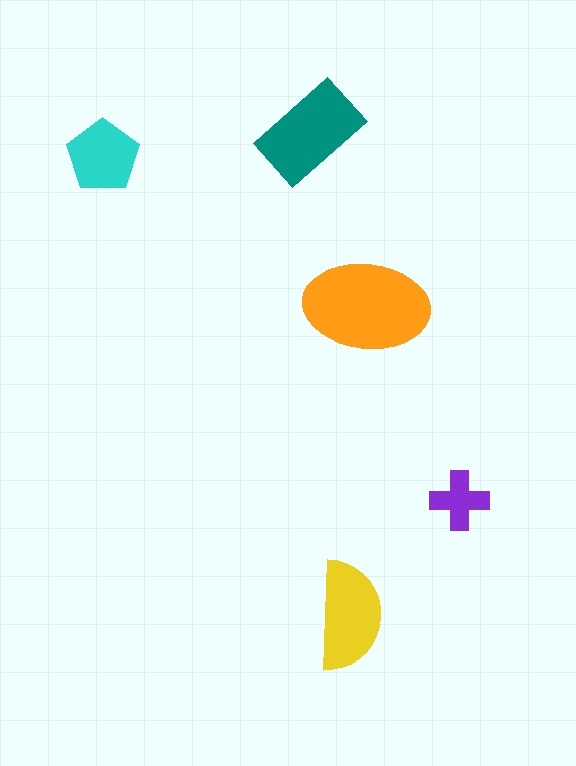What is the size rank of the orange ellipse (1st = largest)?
1st.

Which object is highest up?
The teal rectangle is topmost.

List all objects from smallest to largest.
The purple cross, the cyan pentagon, the yellow semicircle, the teal rectangle, the orange ellipse.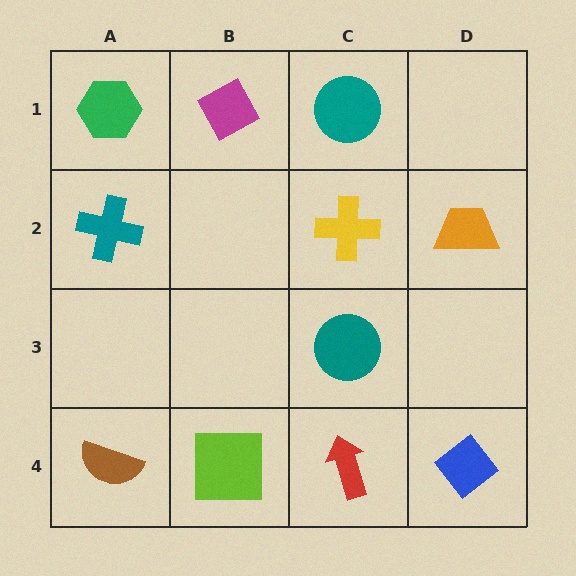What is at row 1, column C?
A teal circle.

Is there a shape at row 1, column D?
No, that cell is empty.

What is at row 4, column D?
A blue diamond.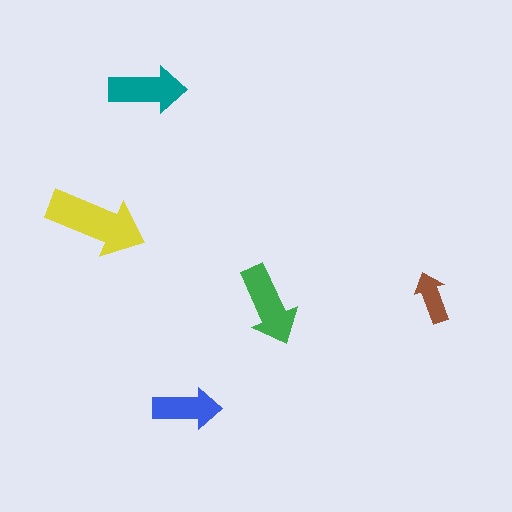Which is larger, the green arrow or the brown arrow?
The green one.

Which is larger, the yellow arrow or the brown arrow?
The yellow one.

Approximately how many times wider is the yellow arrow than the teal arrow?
About 1.5 times wider.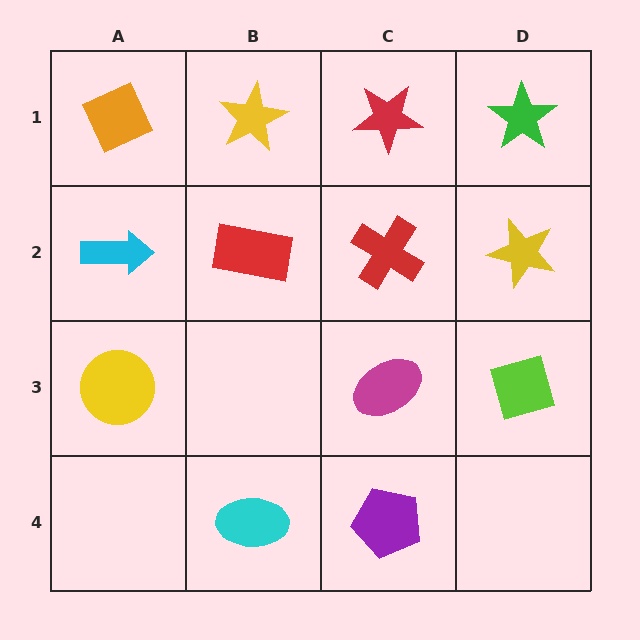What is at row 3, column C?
A magenta ellipse.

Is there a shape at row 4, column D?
No, that cell is empty.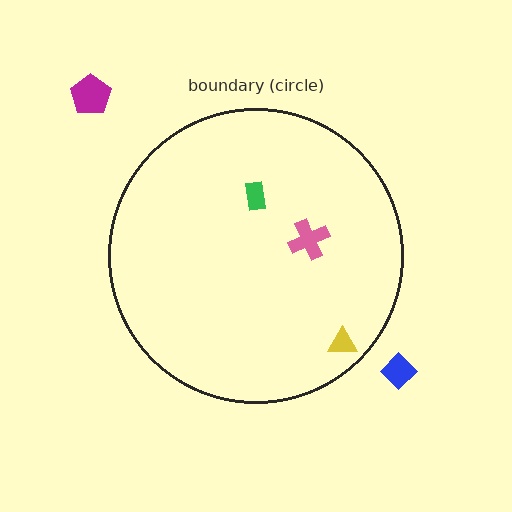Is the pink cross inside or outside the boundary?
Inside.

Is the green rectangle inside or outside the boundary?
Inside.